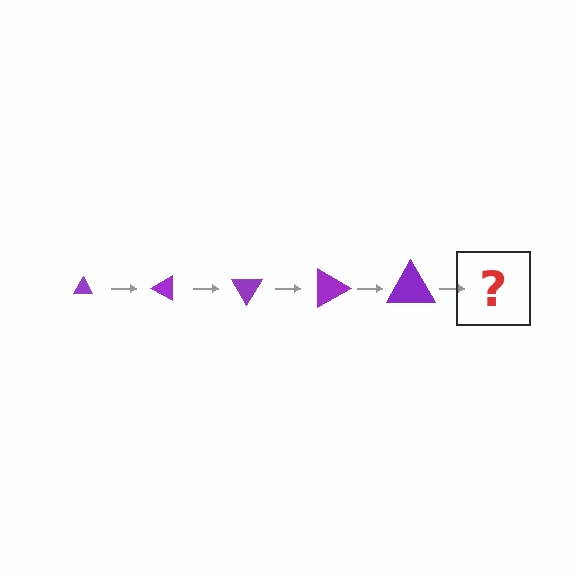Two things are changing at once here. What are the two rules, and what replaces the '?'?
The two rules are that the triangle grows larger each step and it rotates 30 degrees each step. The '?' should be a triangle, larger than the previous one and rotated 150 degrees from the start.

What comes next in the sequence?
The next element should be a triangle, larger than the previous one and rotated 150 degrees from the start.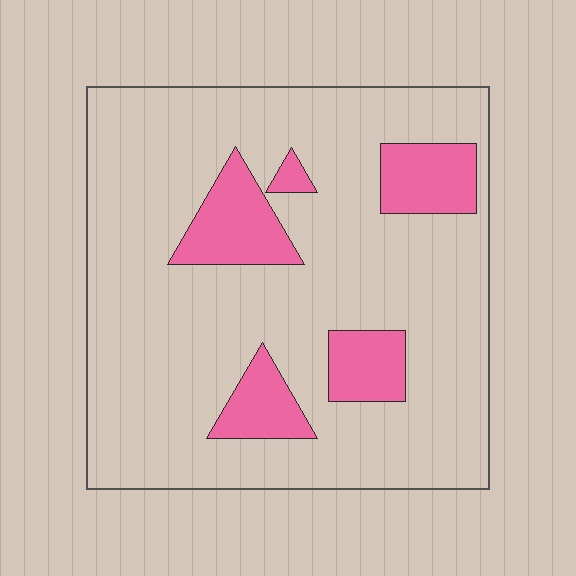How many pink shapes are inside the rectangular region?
5.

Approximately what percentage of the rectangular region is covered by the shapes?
Approximately 15%.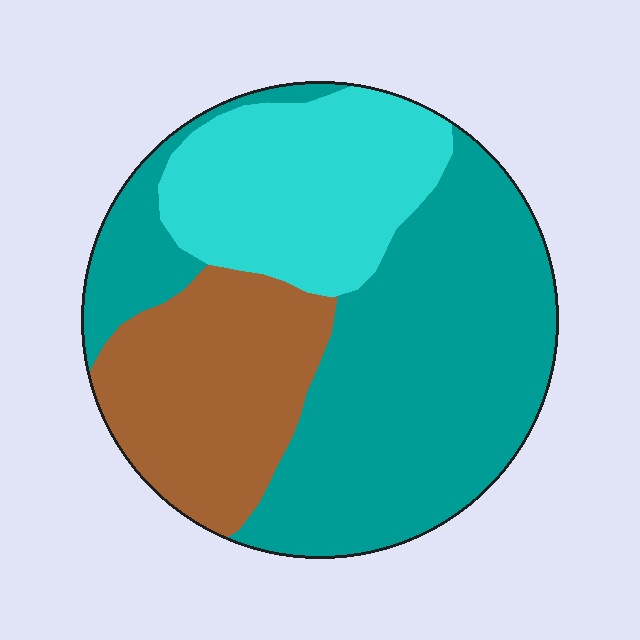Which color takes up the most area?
Teal, at roughly 50%.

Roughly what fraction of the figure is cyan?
Cyan takes up between a sixth and a third of the figure.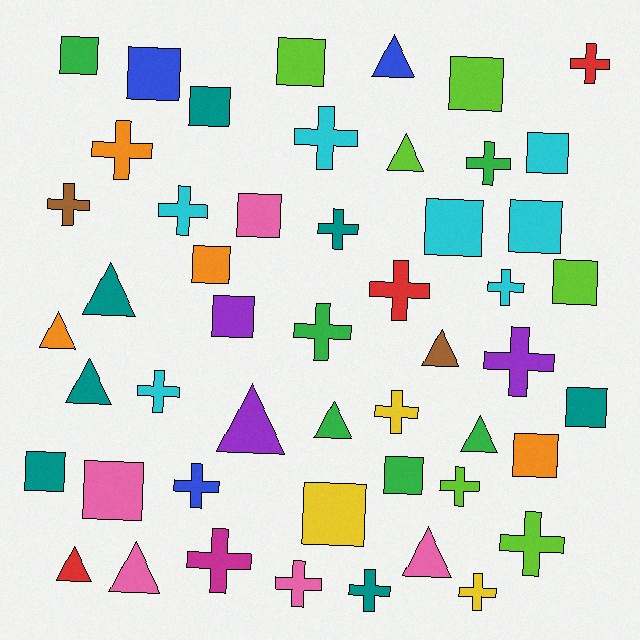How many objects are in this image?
There are 50 objects.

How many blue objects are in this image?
There are 3 blue objects.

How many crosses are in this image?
There are 20 crosses.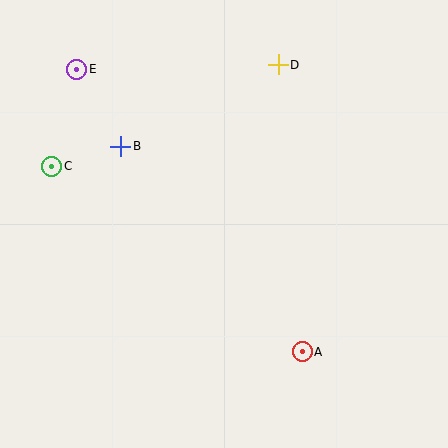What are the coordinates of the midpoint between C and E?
The midpoint between C and E is at (64, 118).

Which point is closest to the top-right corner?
Point D is closest to the top-right corner.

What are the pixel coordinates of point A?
Point A is at (302, 352).